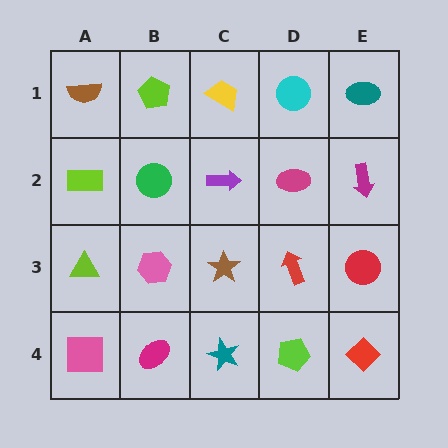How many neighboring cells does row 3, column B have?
4.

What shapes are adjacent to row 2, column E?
A teal ellipse (row 1, column E), a red circle (row 3, column E), a magenta ellipse (row 2, column D).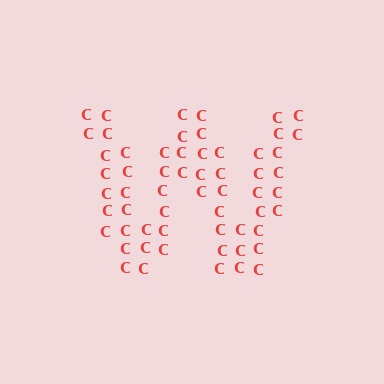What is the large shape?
The large shape is the letter W.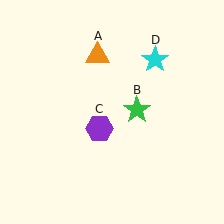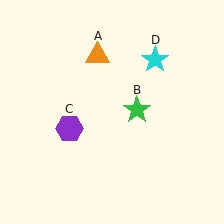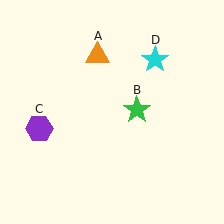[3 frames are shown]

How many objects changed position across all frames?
1 object changed position: purple hexagon (object C).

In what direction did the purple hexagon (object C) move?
The purple hexagon (object C) moved left.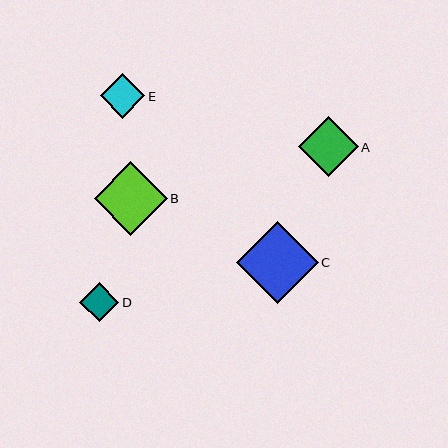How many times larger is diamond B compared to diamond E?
Diamond B is approximately 1.6 times the size of diamond E.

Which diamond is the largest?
Diamond C is the largest with a size of approximately 82 pixels.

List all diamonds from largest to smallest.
From largest to smallest: C, B, A, E, D.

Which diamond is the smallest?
Diamond D is the smallest with a size of approximately 39 pixels.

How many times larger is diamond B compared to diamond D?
Diamond B is approximately 1.9 times the size of diamond D.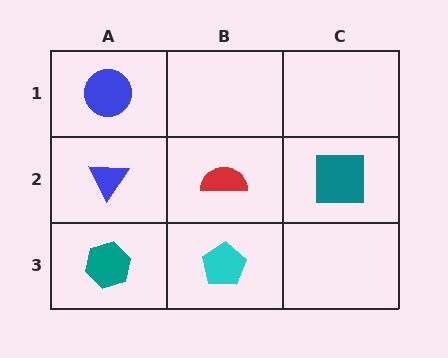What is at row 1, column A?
A blue circle.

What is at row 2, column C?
A teal square.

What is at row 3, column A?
A teal hexagon.